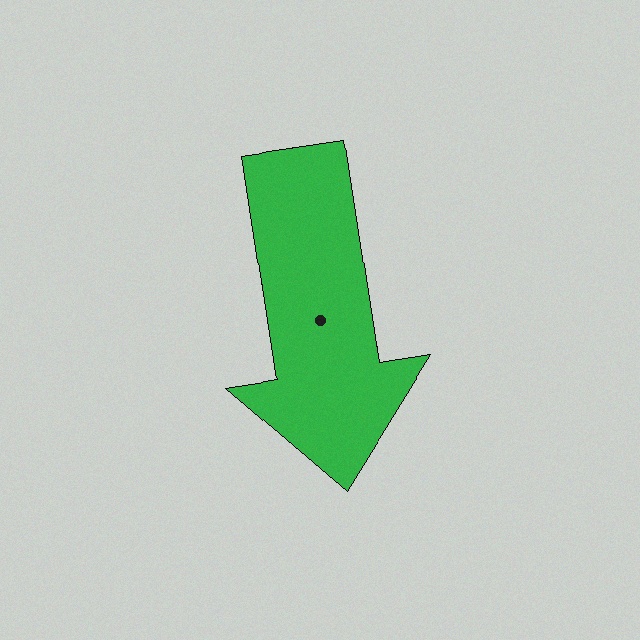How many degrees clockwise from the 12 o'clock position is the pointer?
Approximately 171 degrees.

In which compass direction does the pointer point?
South.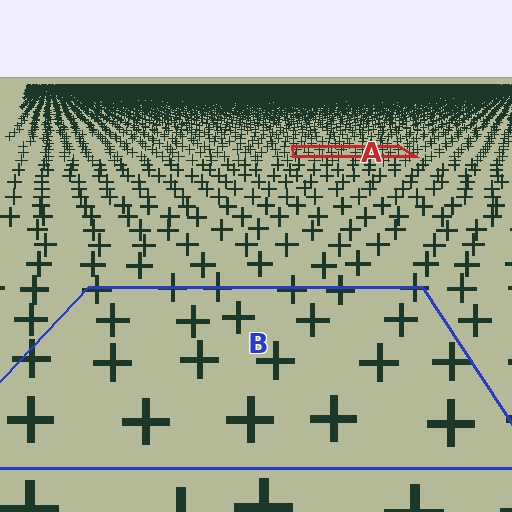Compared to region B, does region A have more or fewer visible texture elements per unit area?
Region A has more texture elements per unit area — they are packed more densely because it is farther away.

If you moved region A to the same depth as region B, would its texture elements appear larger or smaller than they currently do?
They would appear larger. At a closer depth, the same texture elements are projected at a bigger on-screen size.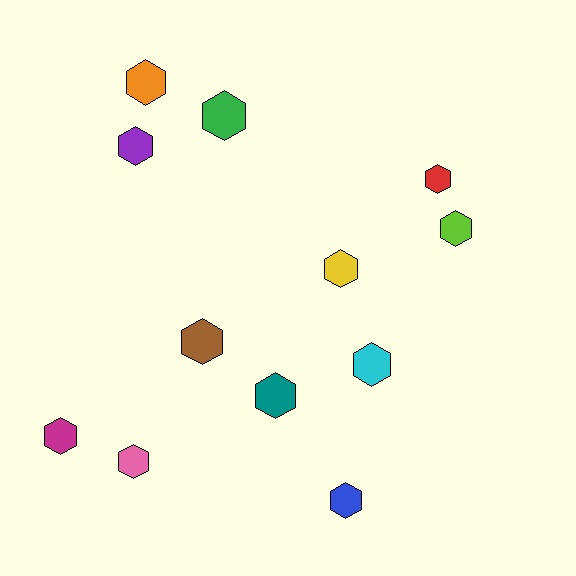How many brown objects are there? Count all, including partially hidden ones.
There is 1 brown object.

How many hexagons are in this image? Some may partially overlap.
There are 12 hexagons.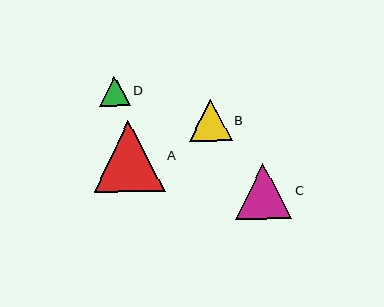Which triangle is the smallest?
Triangle D is the smallest with a size of approximately 31 pixels.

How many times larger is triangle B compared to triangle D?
Triangle B is approximately 1.4 times the size of triangle D.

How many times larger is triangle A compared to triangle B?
Triangle A is approximately 1.7 times the size of triangle B.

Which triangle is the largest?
Triangle A is the largest with a size of approximately 71 pixels.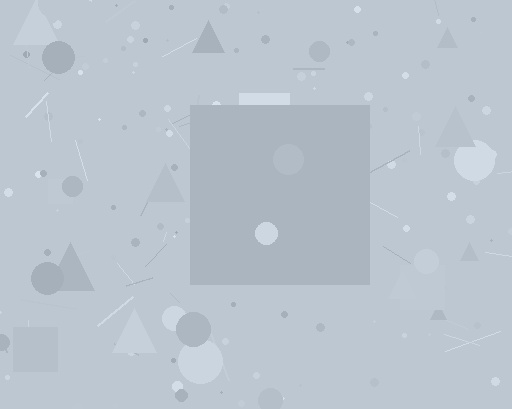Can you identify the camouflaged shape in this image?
The camouflaged shape is a square.